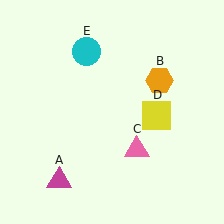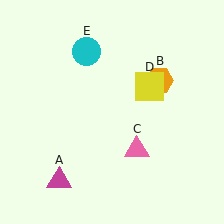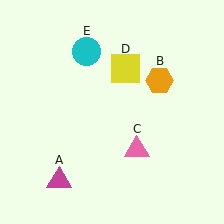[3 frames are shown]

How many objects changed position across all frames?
1 object changed position: yellow square (object D).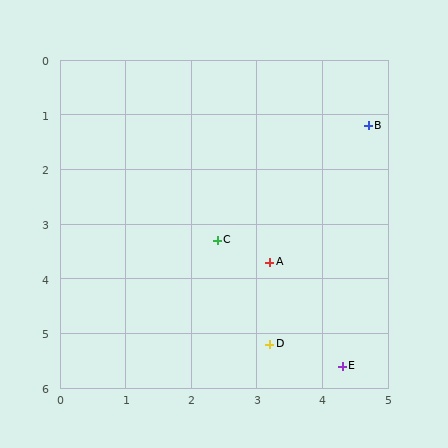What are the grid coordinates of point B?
Point B is at approximately (4.7, 1.2).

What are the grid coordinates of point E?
Point E is at approximately (4.3, 5.6).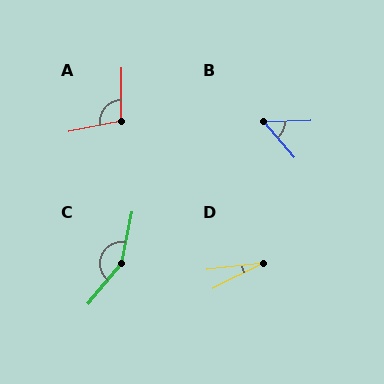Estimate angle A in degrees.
Approximately 102 degrees.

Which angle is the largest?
C, at approximately 152 degrees.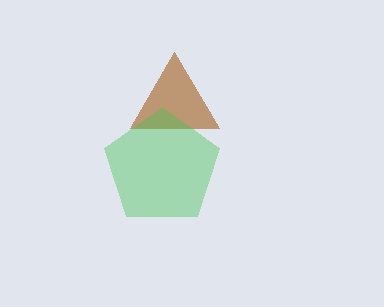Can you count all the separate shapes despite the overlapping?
Yes, there are 2 separate shapes.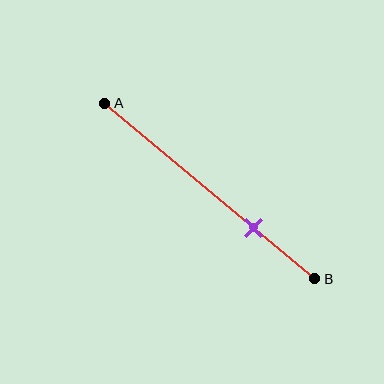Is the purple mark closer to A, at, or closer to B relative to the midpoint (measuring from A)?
The purple mark is closer to point B than the midpoint of segment AB.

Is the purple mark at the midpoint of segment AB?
No, the mark is at about 70% from A, not at the 50% midpoint.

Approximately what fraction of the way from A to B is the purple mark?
The purple mark is approximately 70% of the way from A to B.